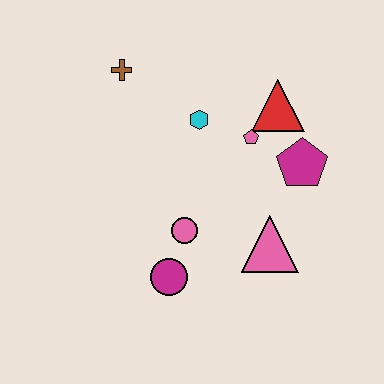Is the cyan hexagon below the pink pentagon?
No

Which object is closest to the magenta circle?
The pink circle is closest to the magenta circle.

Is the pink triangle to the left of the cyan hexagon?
No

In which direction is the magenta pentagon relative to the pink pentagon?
The magenta pentagon is to the right of the pink pentagon.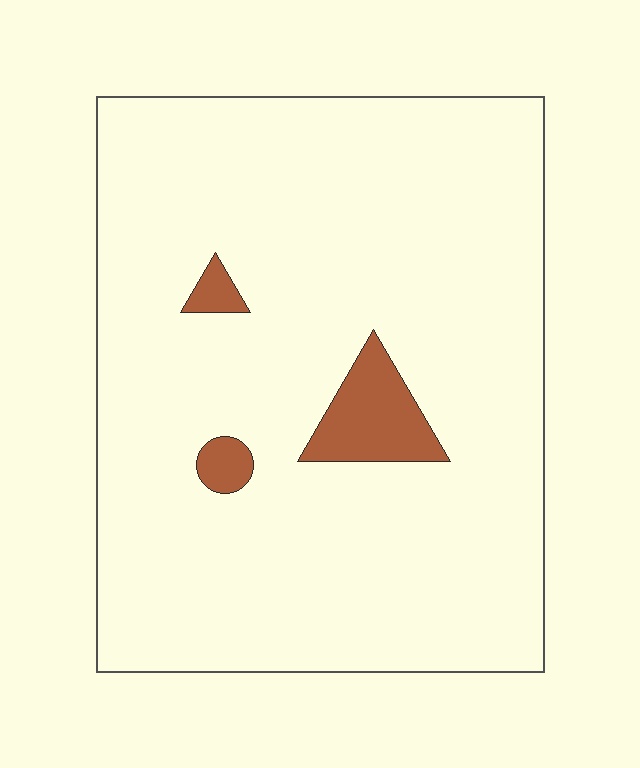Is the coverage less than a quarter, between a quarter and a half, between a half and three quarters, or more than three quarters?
Less than a quarter.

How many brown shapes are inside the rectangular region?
3.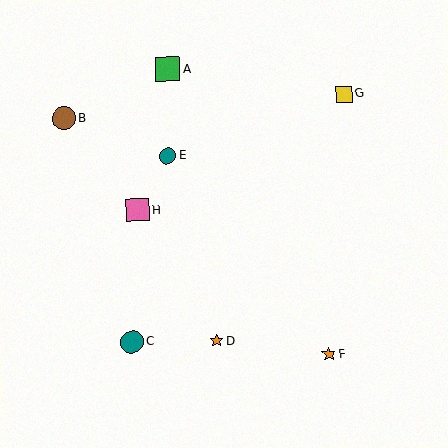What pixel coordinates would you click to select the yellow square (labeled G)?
Click at (344, 94) to select the yellow square G.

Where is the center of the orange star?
The center of the orange star is at (217, 341).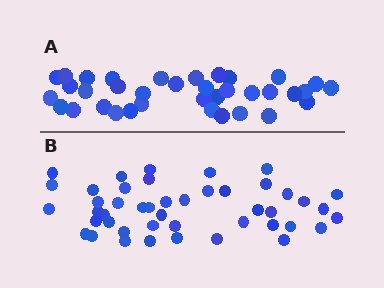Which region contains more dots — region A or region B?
Region B (the bottom region) has more dots.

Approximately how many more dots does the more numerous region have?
Region B has roughly 8 or so more dots than region A.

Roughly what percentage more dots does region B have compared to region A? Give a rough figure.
About 25% more.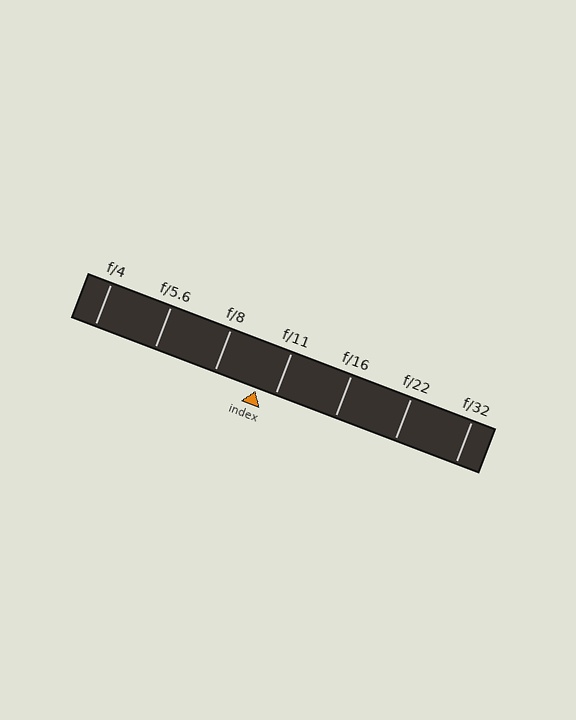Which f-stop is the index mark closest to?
The index mark is closest to f/11.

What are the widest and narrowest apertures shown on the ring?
The widest aperture shown is f/4 and the narrowest is f/32.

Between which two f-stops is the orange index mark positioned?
The index mark is between f/8 and f/11.